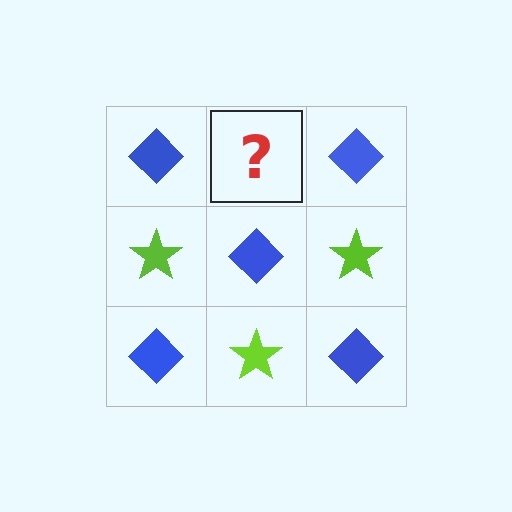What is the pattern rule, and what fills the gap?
The rule is that it alternates blue diamond and lime star in a checkerboard pattern. The gap should be filled with a lime star.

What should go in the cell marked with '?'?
The missing cell should contain a lime star.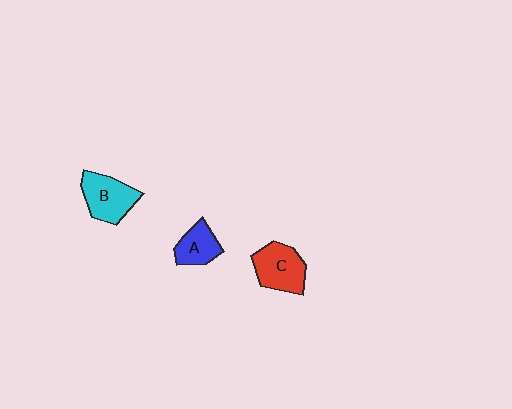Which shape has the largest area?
Shape C (red).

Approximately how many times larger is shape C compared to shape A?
Approximately 1.4 times.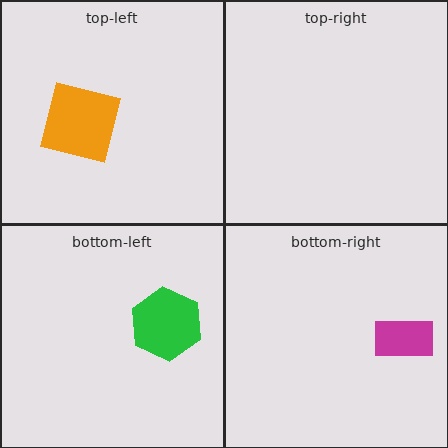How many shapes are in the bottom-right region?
1.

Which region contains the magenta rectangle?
The bottom-right region.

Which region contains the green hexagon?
The bottom-left region.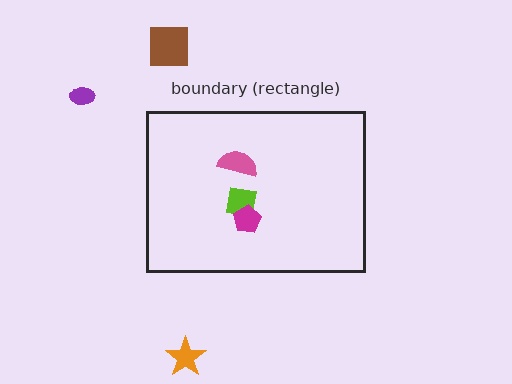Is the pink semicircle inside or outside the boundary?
Inside.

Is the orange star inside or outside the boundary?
Outside.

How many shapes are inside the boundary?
3 inside, 3 outside.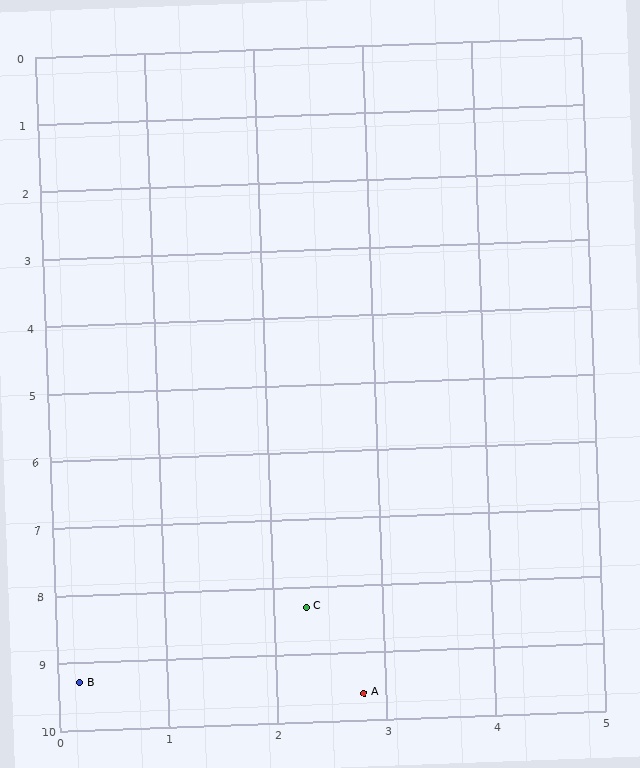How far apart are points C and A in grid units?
Points C and A are about 1.4 grid units apart.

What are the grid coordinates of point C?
Point C is at approximately (2.3, 8.3).